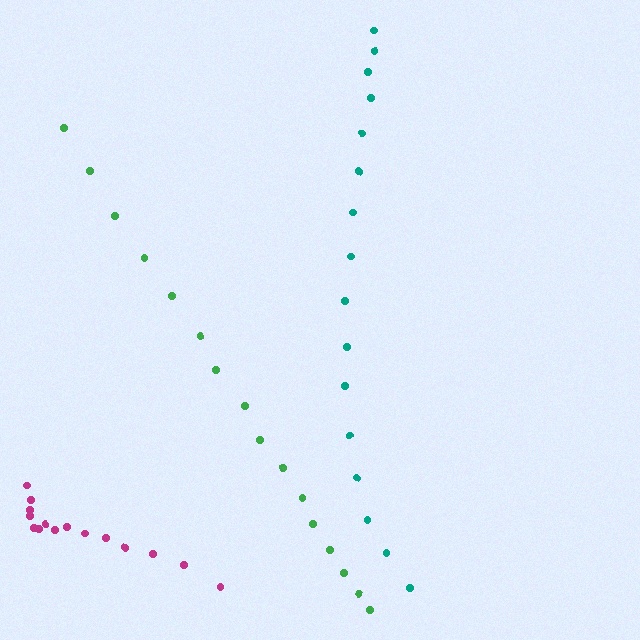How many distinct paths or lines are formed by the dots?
There are 3 distinct paths.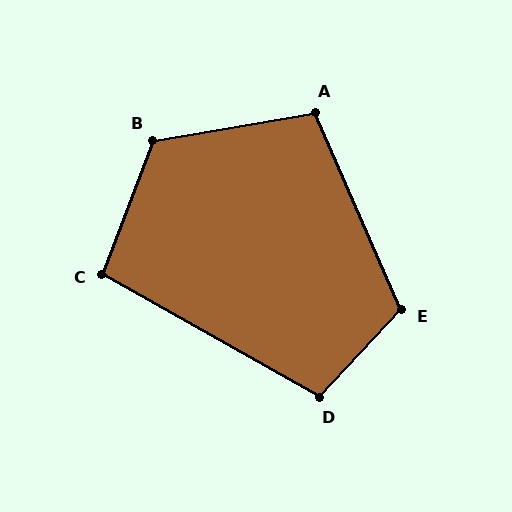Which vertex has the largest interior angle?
B, at approximately 120 degrees.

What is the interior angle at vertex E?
Approximately 113 degrees (obtuse).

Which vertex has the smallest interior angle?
C, at approximately 99 degrees.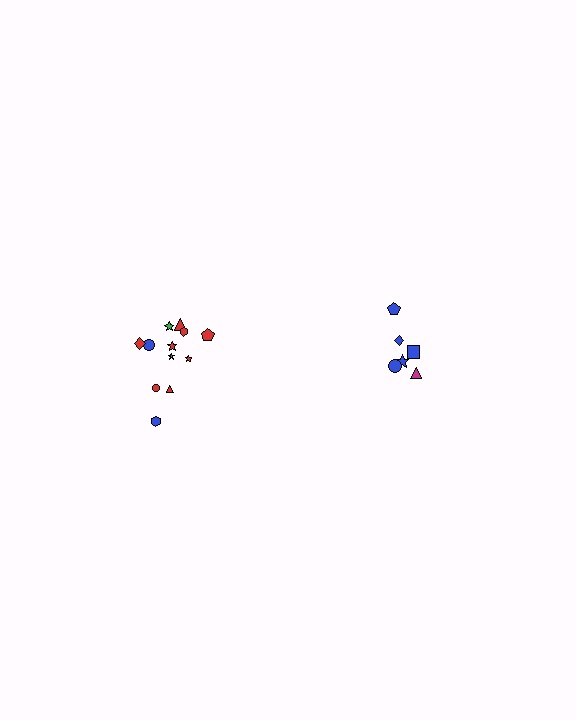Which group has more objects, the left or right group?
The left group.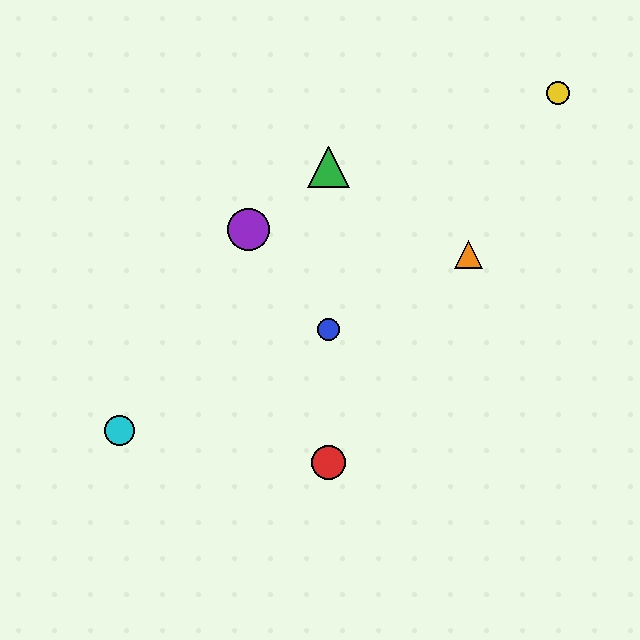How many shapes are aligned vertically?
3 shapes (the red circle, the blue circle, the green triangle) are aligned vertically.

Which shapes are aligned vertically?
The red circle, the blue circle, the green triangle are aligned vertically.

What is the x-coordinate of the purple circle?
The purple circle is at x≈249.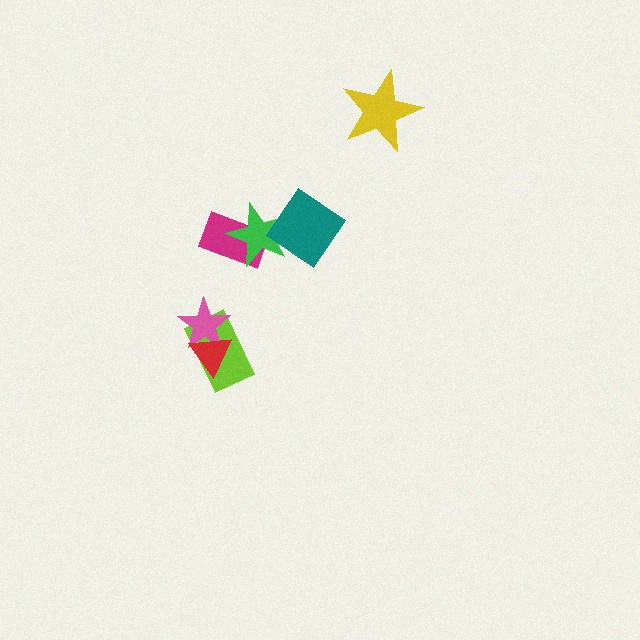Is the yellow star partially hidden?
No, no other shape covers it.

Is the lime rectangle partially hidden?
Yes, it is partially covered by another shape.